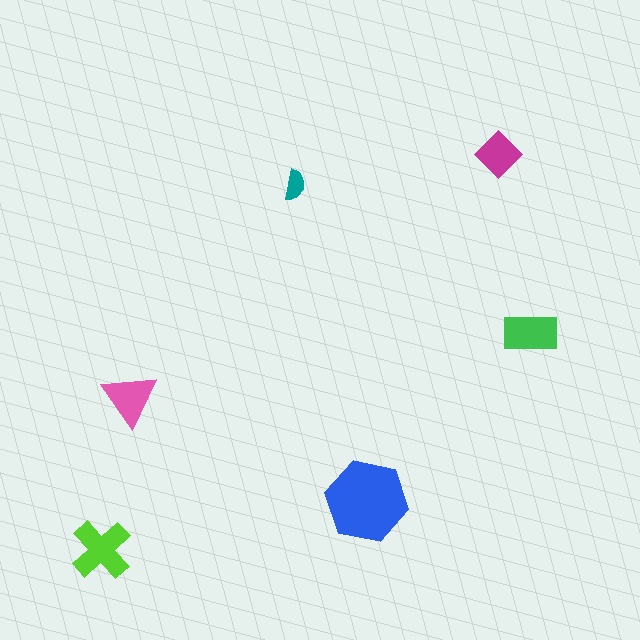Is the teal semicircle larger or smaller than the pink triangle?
Smaller.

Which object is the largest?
The blue hexagon.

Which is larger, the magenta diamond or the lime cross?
The lime cross.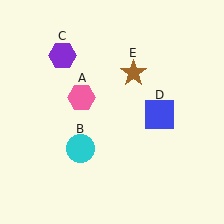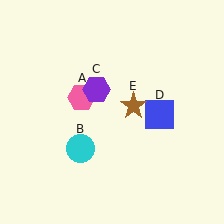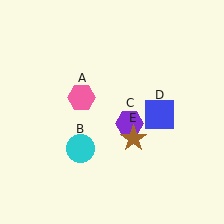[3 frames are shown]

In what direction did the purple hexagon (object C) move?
The purple hexagon (object C) moved down and to the right.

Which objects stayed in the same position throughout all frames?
Pink hexagon (object A) and cyan circle (object B) and blue square (object D) remained stationary.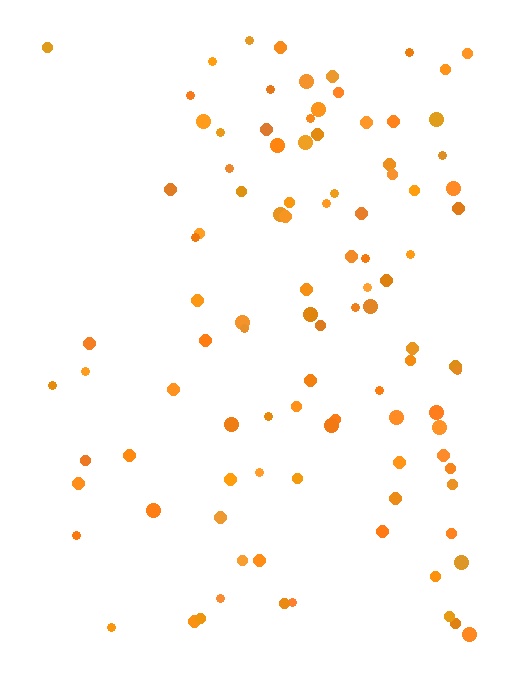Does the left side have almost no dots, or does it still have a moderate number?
Still a moderate number, just noticeably fewer than the right.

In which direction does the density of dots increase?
From left to right, with the right side densest.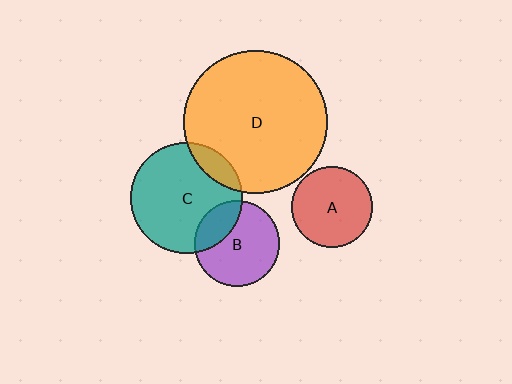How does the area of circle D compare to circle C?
Approximately 1.7 times.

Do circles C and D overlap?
Yes.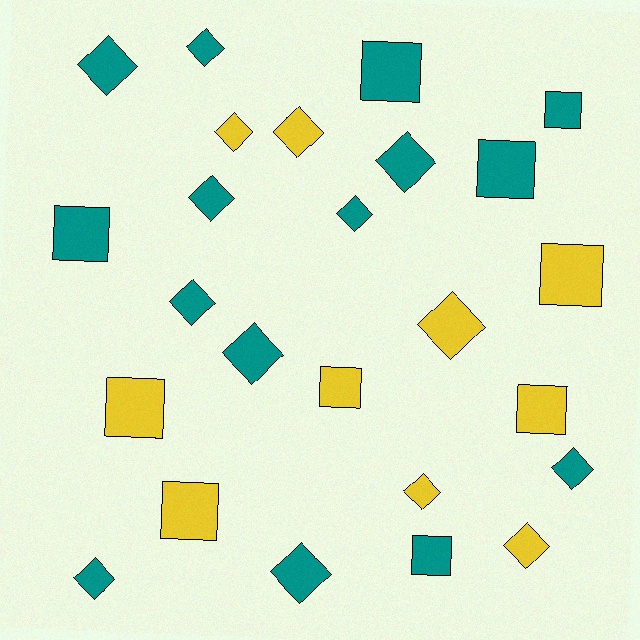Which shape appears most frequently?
Diamond, with 15 objects.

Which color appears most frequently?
Teal, with 15 objects.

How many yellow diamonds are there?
There are 5 yellow diamonds.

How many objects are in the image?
There are 25 objects.